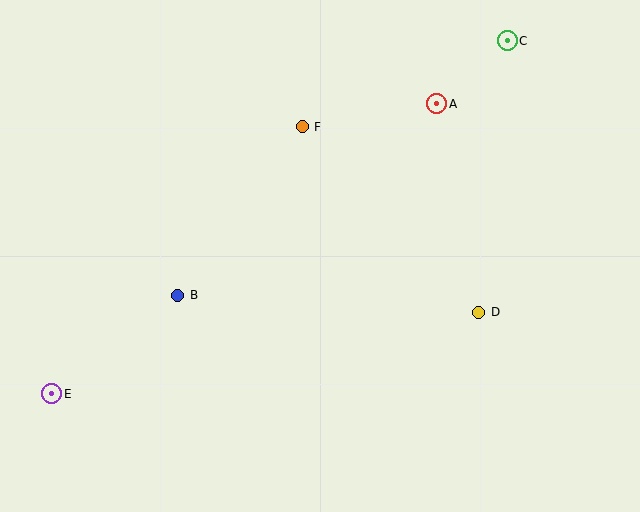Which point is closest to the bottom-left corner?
Point E is closest to the bottom-left corner.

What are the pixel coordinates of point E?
Point E is at (52, 394).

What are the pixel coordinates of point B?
Point B is at (178, 295).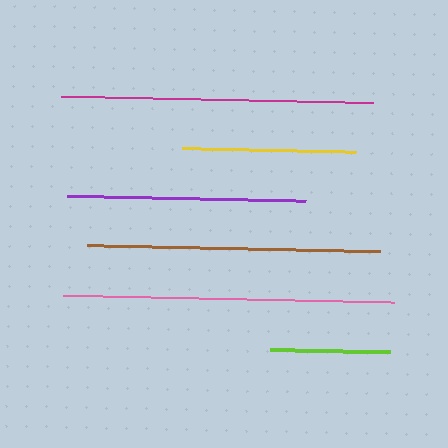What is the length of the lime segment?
The lime segment is approximately 120 pixels long.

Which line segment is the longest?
The pink line is the longest at approximately 331 pixels.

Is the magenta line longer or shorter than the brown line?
The magenta line is longer than the brown line.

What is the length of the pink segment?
The pink segment is approximately 331 pixels long.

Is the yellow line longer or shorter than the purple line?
The purple line is longer than the yellow line.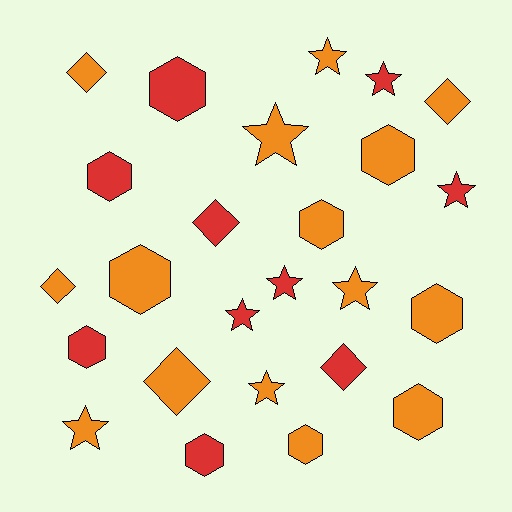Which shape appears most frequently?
Hexagon, with 10 objects.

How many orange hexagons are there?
There are 6 orange hexagons.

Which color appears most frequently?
Orange, with 15 objects.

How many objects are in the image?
There are 25 objects.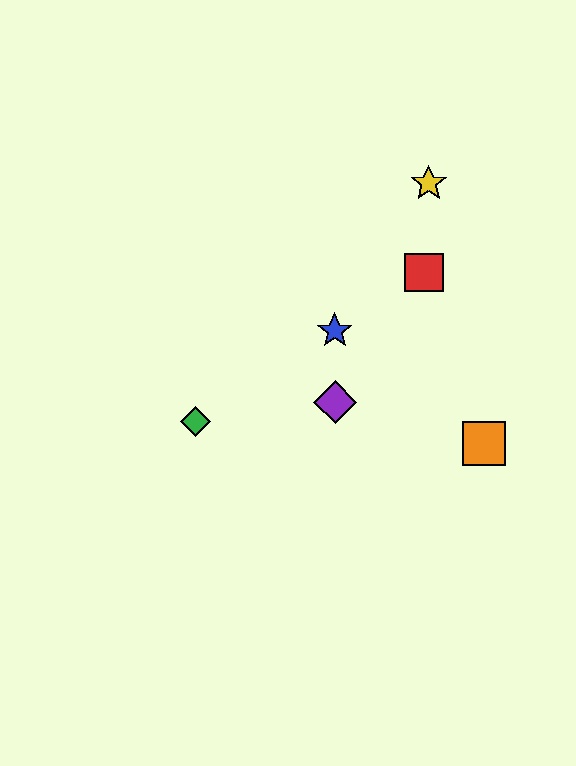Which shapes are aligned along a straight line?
The red square, the blue star, the green diamond are aligned along a straight line.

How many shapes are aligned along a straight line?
3 shapes (the red square, the blue star, the green diamond) are aligned along a straight line.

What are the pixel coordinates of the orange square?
The orange square is at (484, 443).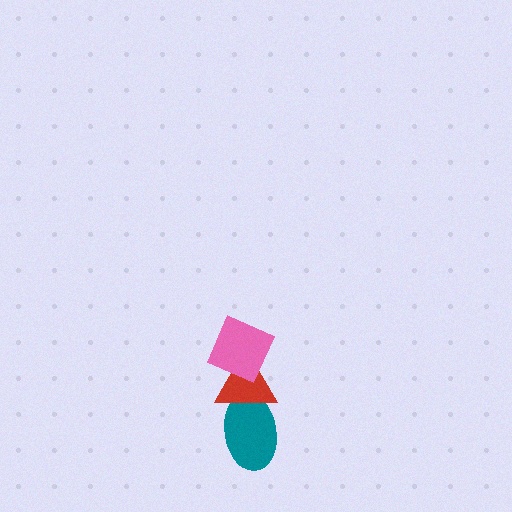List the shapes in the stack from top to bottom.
From top to bottom: the pink diamond, the red triangle, the teal ellipse.